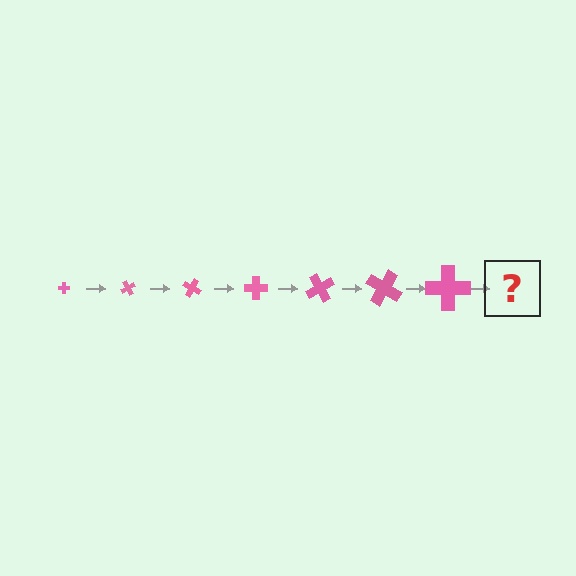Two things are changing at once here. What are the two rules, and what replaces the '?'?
The two rules are that the cross grows larger each step and it rotates 60 degrees each step. The '?' should be a cross, larger than the previous one and rotated 420 degrees from the start.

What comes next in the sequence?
The next element should be a cross, larger than the previous one and rotated 420 degrees from the start.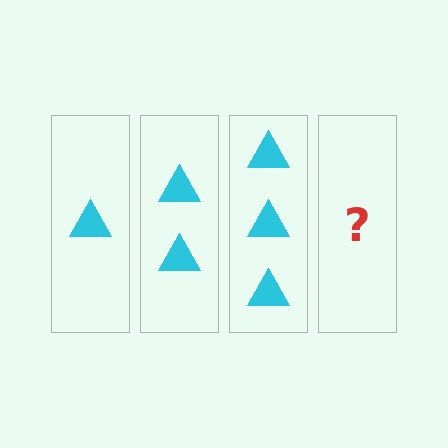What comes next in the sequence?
The next element should be 4 triangles.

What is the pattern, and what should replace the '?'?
The pattern is that each step adds one more triangle. The '?' should be 4 triangles.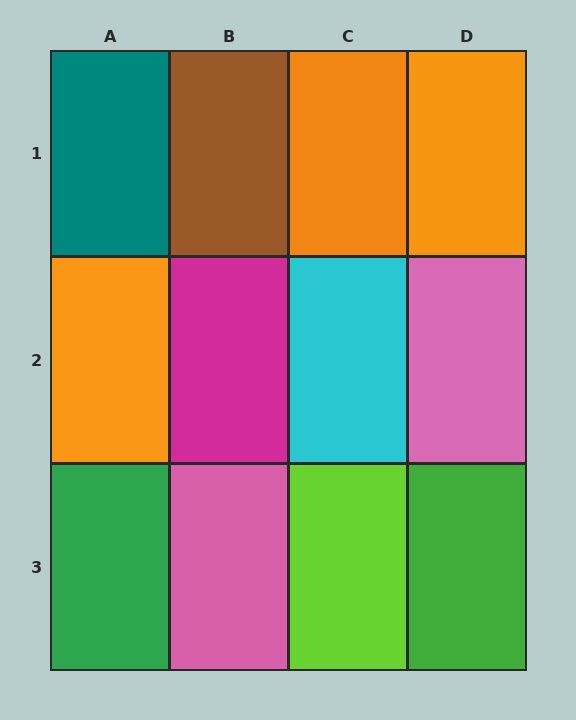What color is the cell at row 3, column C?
Lime.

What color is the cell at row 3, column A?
Green.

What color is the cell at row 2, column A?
Orange.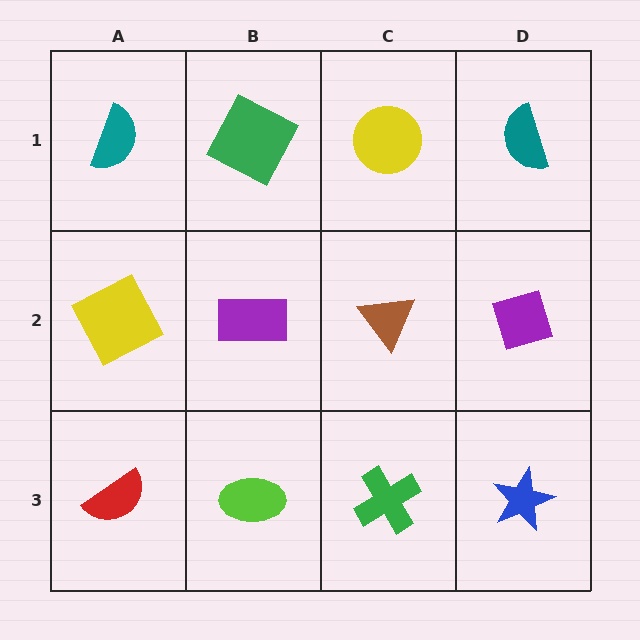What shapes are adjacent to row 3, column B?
A purple rectangle (row 2, column B), a red semicircle (row 3, column A), a green cross (row 3, column C).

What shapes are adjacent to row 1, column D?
A purple diamond (row 2, column D), a yellow circle (row 1, column C).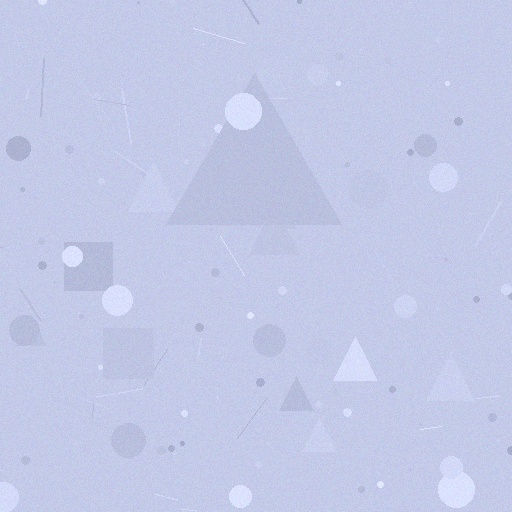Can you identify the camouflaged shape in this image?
The camouflaged shape is a triangle.